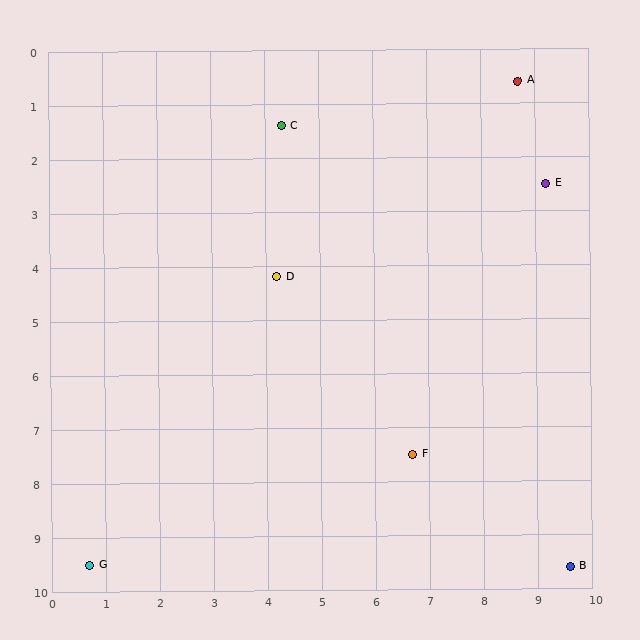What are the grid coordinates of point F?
Point F is at approximately (6.7, 7.5).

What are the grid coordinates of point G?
Point G is at approximately (0.7, 9.5).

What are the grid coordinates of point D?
Point D is at approximately (4.2, 4.2).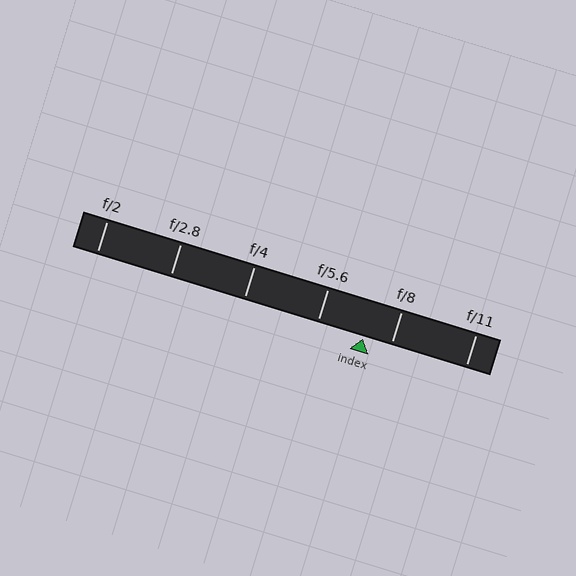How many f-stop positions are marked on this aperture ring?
There are 6 f-stop positions marked.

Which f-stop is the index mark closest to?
The index mark is closest to f/8.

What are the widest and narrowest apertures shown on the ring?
The widest aperture shown is f/2 and the narrowest is f/11.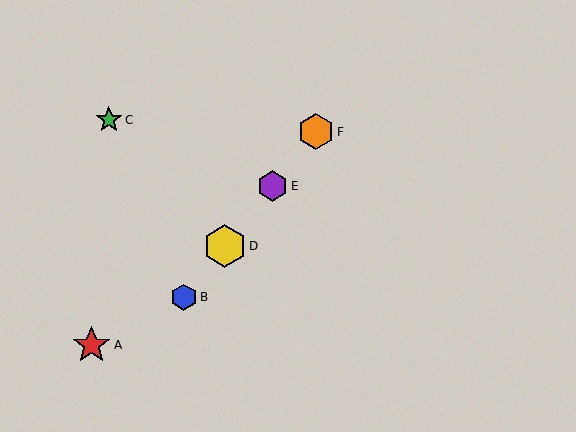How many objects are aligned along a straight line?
4 objects (B, D, E, F) are aligned along a straight line.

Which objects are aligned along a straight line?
Objects B, D, E, F are aligned along a straight line.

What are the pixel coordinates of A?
Object A is at (92, 345).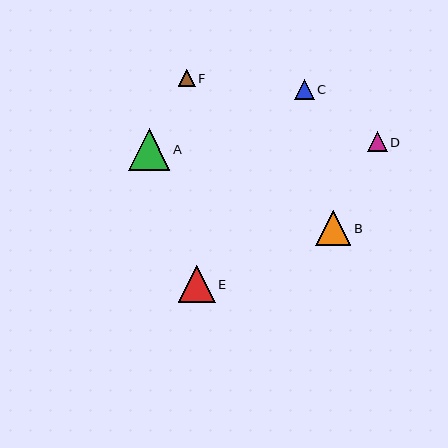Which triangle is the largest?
Triangle A is the largest with a size of approximately 41 pixels.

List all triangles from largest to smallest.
From largest to smallest: A, E, B, C, D, F.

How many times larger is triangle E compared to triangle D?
Triangle E is approximately 1.9 times the size of triangle D.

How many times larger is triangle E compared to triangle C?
Triangle E is approximately 1.9 times the size of triangle C.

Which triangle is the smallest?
Triangle F is the smallest with a size of approximately 17 pixels.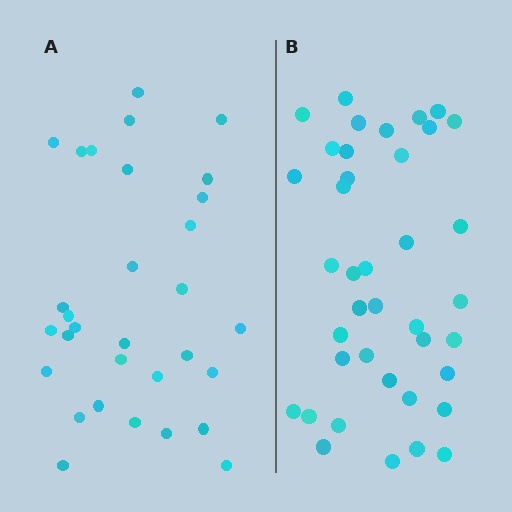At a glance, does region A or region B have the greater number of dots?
Region B (the right region) has more dots.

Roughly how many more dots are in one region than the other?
Region B has roughly 8 or so more dots than region A.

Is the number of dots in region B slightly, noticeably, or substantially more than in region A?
Region B has noticeably more, but not dramatically so. The ratio is roughly 1.3 to 1.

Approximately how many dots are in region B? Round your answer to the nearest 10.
About 40 dots. (The exact count is 39, which rounds to 40.)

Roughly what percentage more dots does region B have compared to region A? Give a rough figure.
About 25% more.